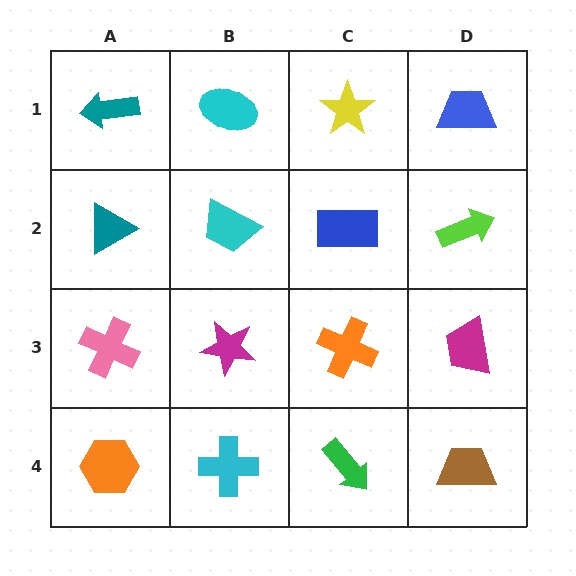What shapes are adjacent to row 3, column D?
A lime arrow (row 2, column D), a brown trapezoid (row 4, column D), an orange cross (row 3, column C).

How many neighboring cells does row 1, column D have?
2.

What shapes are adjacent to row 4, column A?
A pink cross (row 3, column A), a cyan cross (row 4, column B).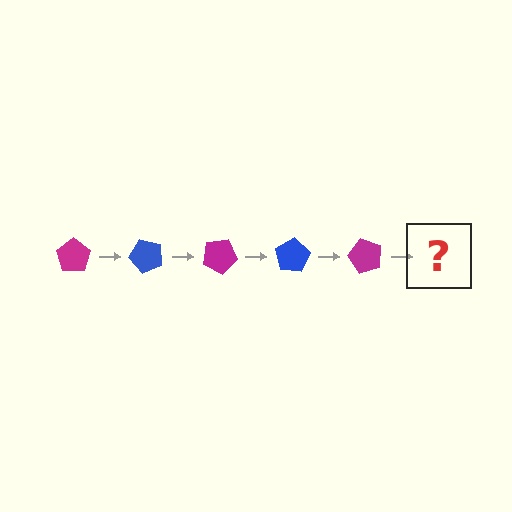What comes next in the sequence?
The next element should be a blue pentagon, rotated 250 degrees from the start.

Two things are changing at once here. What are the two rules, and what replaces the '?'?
The two rules are that it rotates 50 degrees each step and the color cycles through magenta and blue. The '?' should be a blue pentagon, rotated 250 degrees from the start.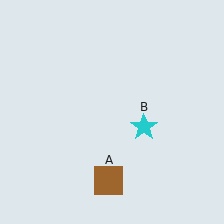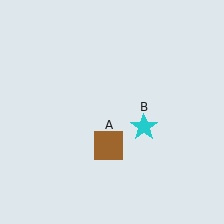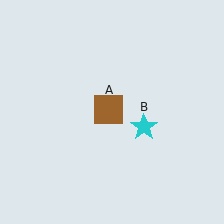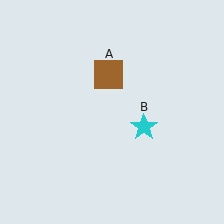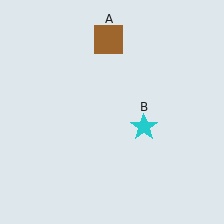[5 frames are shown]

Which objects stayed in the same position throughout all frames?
Cyan star (object B) remained stationary.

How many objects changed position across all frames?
1 object changed position: brown square (object A).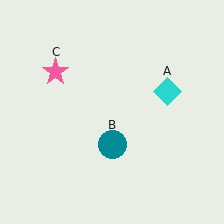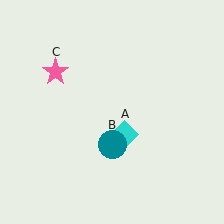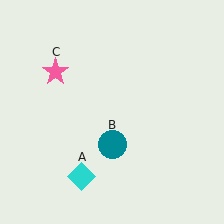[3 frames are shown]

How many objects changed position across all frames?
1 object changed position: cyan diamond (object A).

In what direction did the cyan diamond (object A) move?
The cyan diamond (object A) moved down and to the left.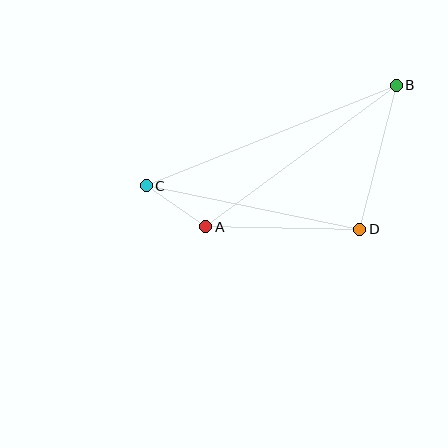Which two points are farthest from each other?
Points B and C are farthest from each other.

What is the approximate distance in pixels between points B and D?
The distance between B and D is approximately 149 pixels.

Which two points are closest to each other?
Points A and C are closest to each other.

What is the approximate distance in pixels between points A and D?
The distance between A and D is approximately 154 pixels.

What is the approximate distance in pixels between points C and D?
The distance between C and D is approximately 218 pixels.